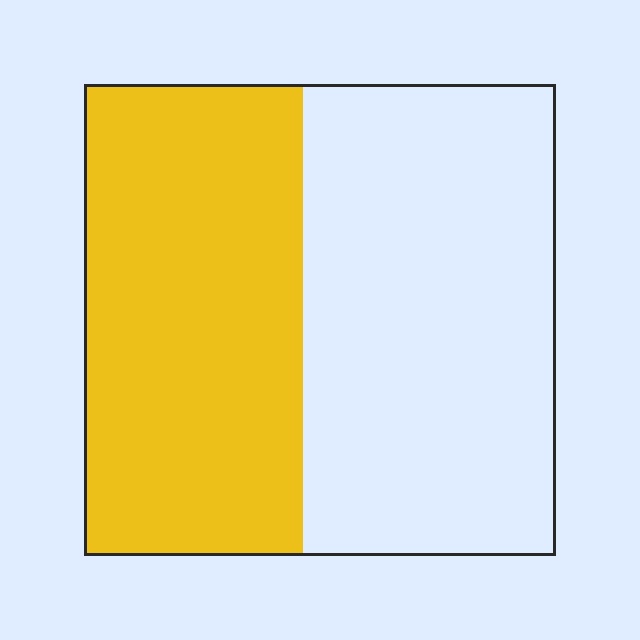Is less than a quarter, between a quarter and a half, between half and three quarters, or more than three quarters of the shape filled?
Between a quarter and a half.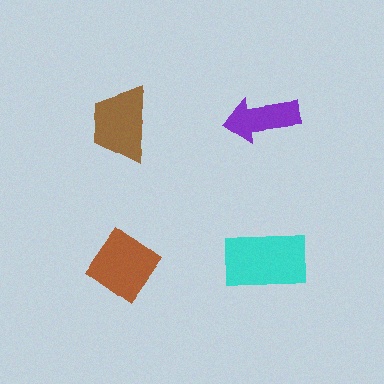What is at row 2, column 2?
A cyan rectangle.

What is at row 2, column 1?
A brown diamond.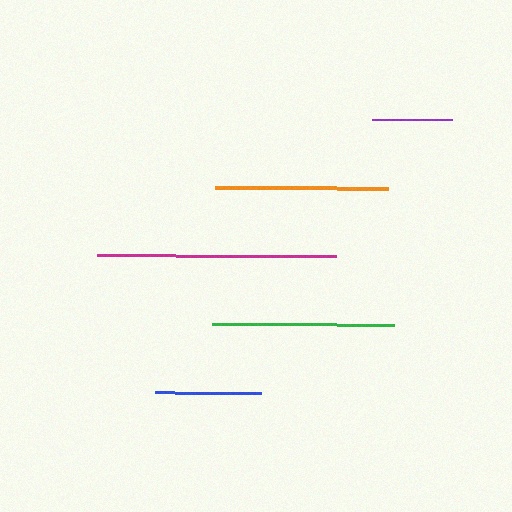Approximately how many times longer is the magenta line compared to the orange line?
The magenta line is approximately 1.4 times the length of the orange line.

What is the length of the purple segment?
The purple segment is approximately 80 pixels long.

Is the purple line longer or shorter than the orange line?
The orange line is longer than the purple line.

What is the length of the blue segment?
The blue segment is approximately 106 pixels long.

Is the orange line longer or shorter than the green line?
The green line is longer than the orange line.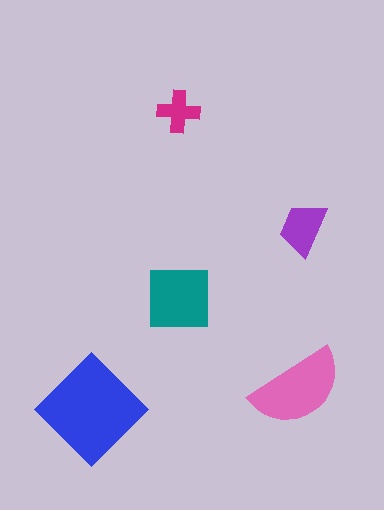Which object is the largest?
The blue diamond.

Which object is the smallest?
The magenta cross.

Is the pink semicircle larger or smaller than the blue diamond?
Smaller.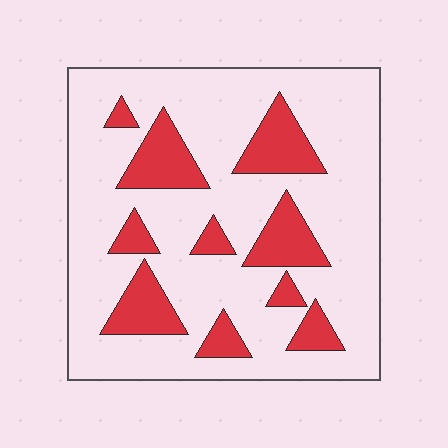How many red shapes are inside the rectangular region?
10.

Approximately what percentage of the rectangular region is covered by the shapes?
Approximately 20%.